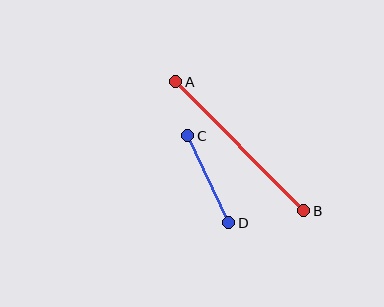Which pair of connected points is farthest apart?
Points A and B are farthest apart.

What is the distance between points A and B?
The distance is approximately 181 pixels.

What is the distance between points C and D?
The distance is approximately 96 pixels.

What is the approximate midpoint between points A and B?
The midpoint is at approximately (240, 146) pixels.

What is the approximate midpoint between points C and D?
The midpoint is at approximately (208, 179) pixels.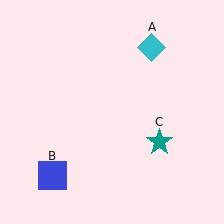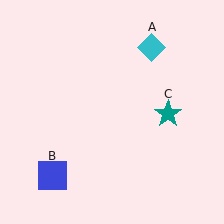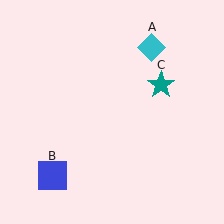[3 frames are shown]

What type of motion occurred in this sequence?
The teal star (object C) rotated counterclockwise around the center of the scene.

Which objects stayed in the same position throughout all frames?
Cyan diamond (object A) and blue square (object B) remained stationary.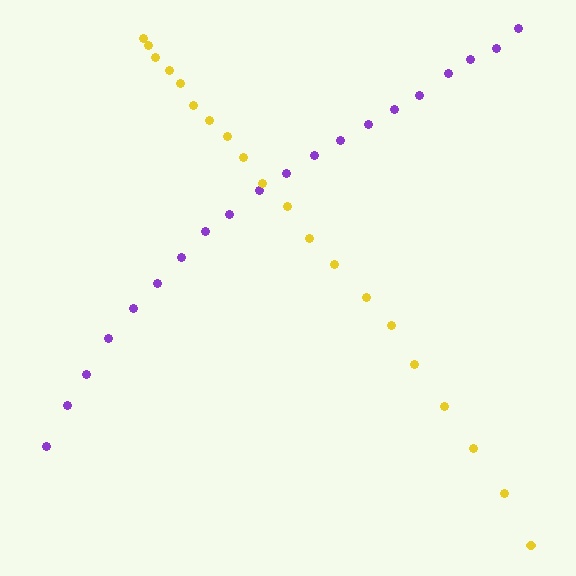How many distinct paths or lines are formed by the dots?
There are 2 distinct paths.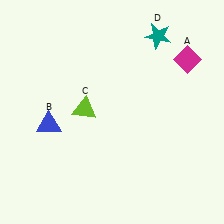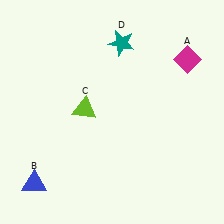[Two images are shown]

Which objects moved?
The objects that moved are: the blue triangle (B), the teal star (D).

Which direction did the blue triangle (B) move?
The blue triangle (B) moved down.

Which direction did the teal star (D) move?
The teal star (D) moved left.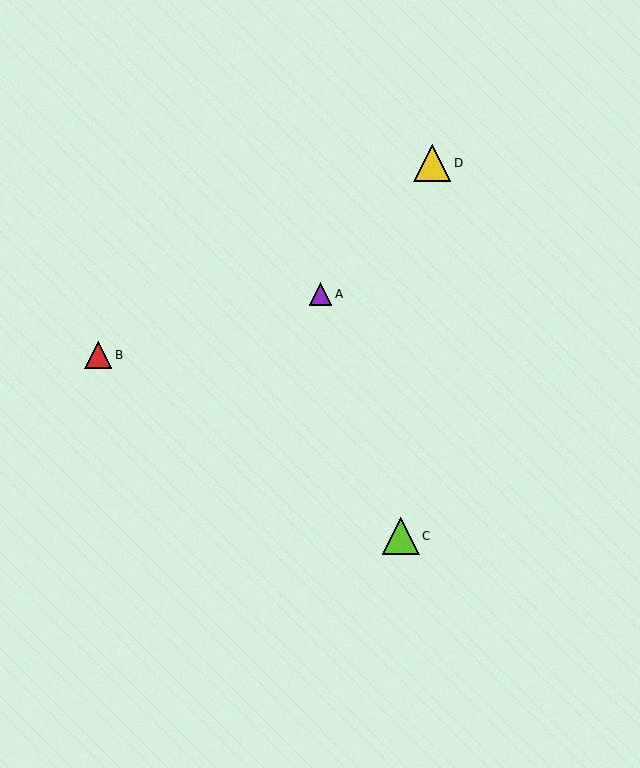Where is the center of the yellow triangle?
The center of the yellow triangle is at (432, 163).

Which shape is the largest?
The yellow triangle (labeled D) is the largest.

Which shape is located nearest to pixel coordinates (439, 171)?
The yellow triangle (labeled D) at (432, 163) is nearest to that location.